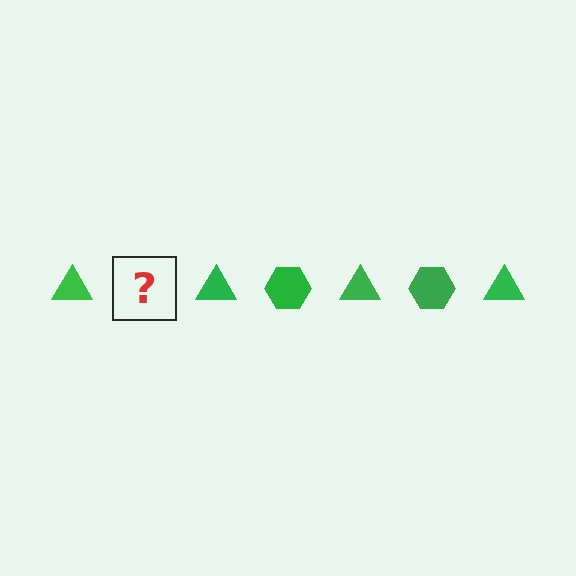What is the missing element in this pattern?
The missing element is a green hexagon.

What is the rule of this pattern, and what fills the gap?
The rule is that the pattern cycles through triangle, hexagon shapes in green. The gap should be filled with a green hexagon.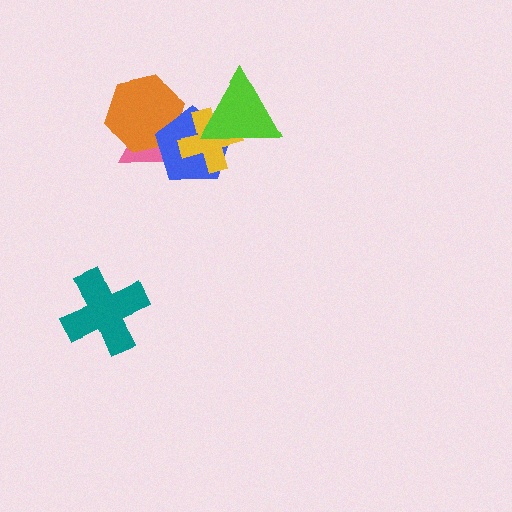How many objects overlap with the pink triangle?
3 objects overlap with the pink triangle.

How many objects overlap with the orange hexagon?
2 objects overlap with the orange hexagon.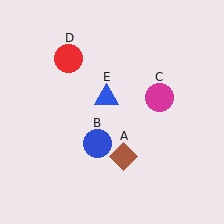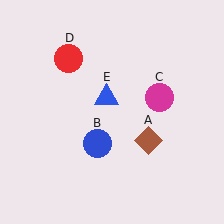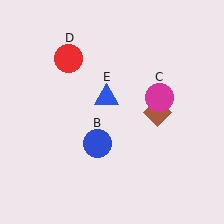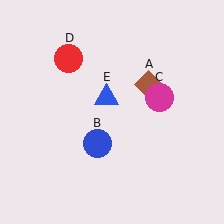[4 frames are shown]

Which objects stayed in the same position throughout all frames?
Blue circle (object B) and magenta circle (object C) and red circle (object D) and blue triangle (object E) remained stationary.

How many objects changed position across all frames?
1 object changed position: brown diamond (object A).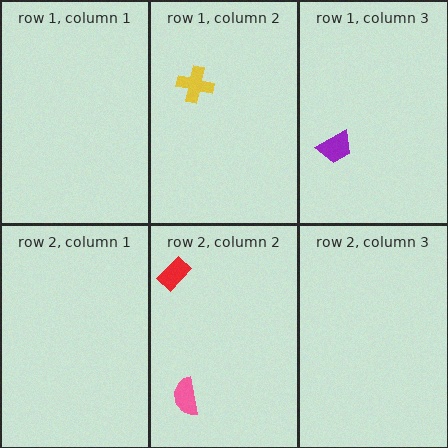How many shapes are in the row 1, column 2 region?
1.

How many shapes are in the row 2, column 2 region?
2.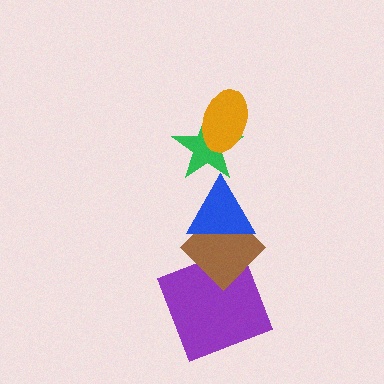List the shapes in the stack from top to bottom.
From top to bottom: the orange ellipse, the green star, the blue triangle, the brown diamond, the purple square.